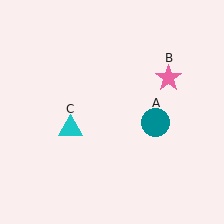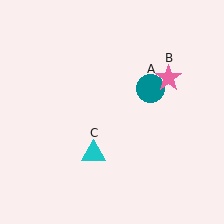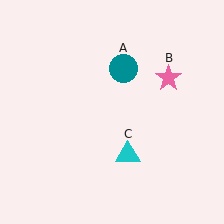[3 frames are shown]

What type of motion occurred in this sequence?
The teal circle (object A), cyan triangle (object C) rotated counterclockwise around the center of the scene.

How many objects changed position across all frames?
2 objects changed position: teal circle (object A), cyan triangle (object C).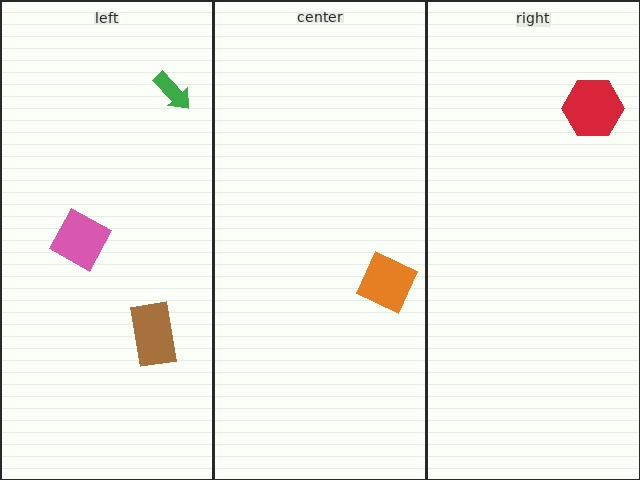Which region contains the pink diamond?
The left region.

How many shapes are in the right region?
1.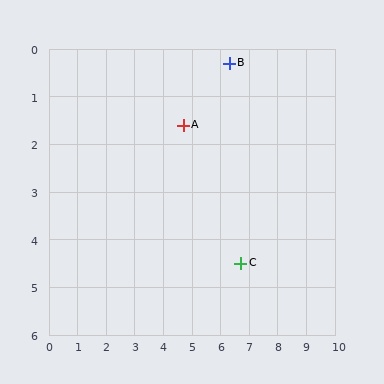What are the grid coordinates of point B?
Point B is at approximately (6.3, 0.3).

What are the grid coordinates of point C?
Point C is at approximately (6.7, 4.5).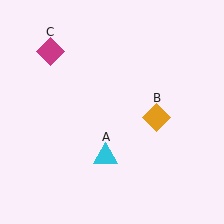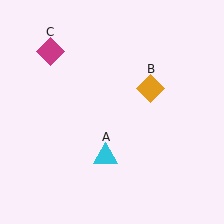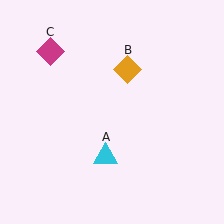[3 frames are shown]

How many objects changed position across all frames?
1 object changed position: orange diamond (object B).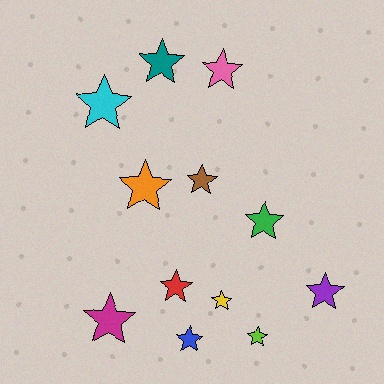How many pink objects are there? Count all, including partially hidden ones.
There is 1 pink object.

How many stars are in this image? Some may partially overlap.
There are 12 stars.